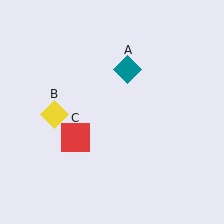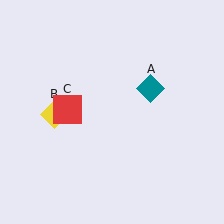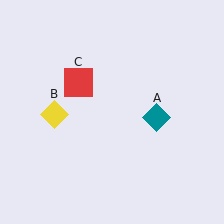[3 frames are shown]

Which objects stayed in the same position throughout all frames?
Yellow diamond (object B) remained stationary.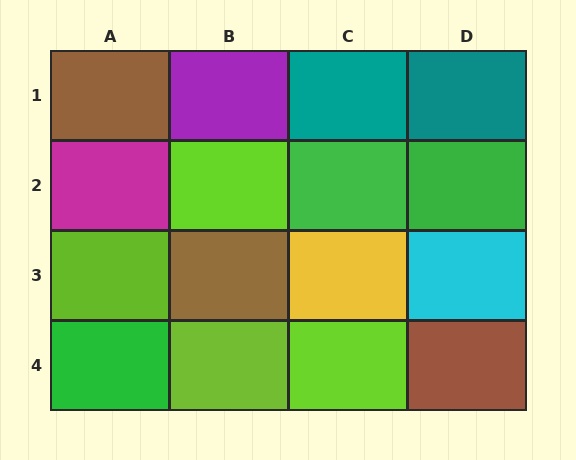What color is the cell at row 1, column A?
Brown.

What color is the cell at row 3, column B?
Brown.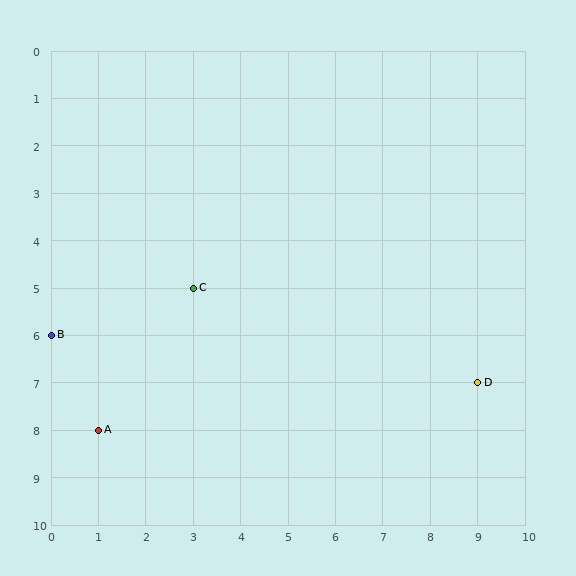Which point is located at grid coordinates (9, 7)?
Point D is at (9, 7).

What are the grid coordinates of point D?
Point D is at grid coordinates (9, 7).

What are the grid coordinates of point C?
Point C is at grid coordinates (3, 5).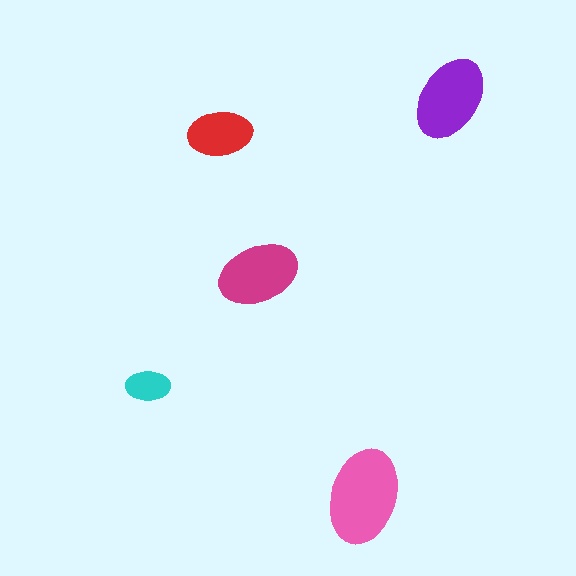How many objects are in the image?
There are 5 objects in the image.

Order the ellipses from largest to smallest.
the pink one, the purple one, the magenta one, the red one, the cyan one.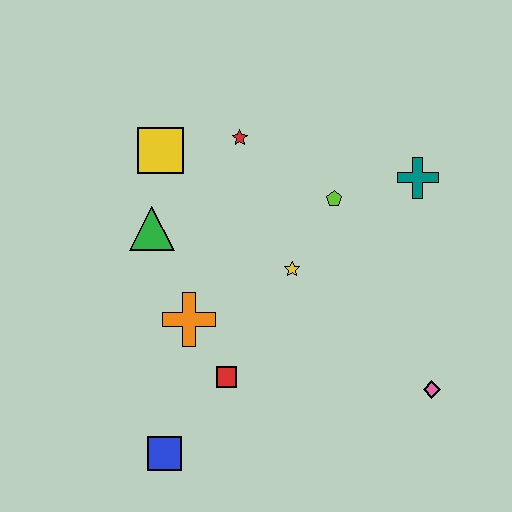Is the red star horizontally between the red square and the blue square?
No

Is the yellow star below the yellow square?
Yes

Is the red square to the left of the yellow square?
No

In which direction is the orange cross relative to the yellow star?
The orange cross is to the left of the yellow star.